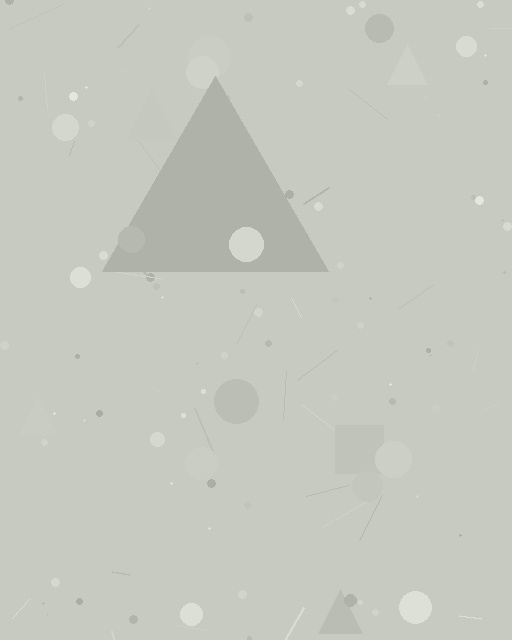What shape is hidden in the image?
A triangle is hidden in the image.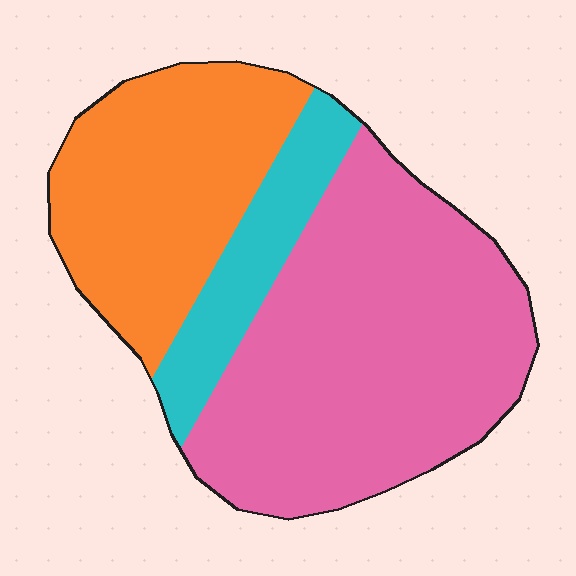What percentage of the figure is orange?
Orange takes up about one third (1/3) of the figure.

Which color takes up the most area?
Pink, at roughly 55%.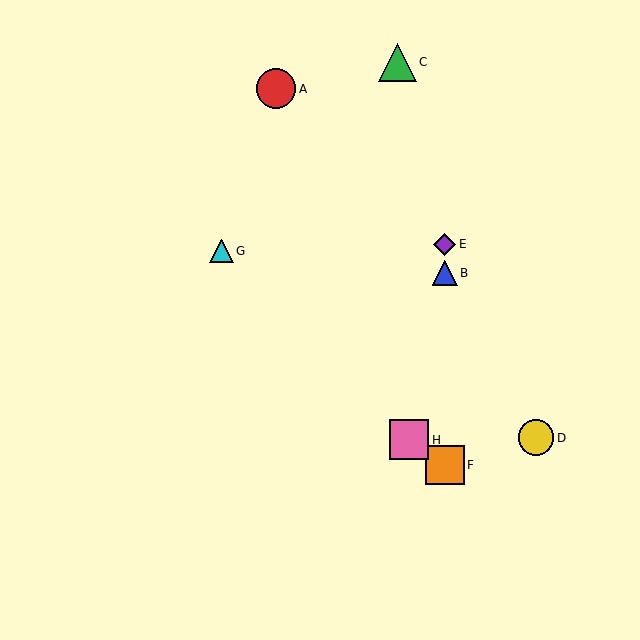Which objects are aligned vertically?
Objects B, E, F are aligned vertically.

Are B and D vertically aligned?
No, B is at x≈445 and D is at x≈536.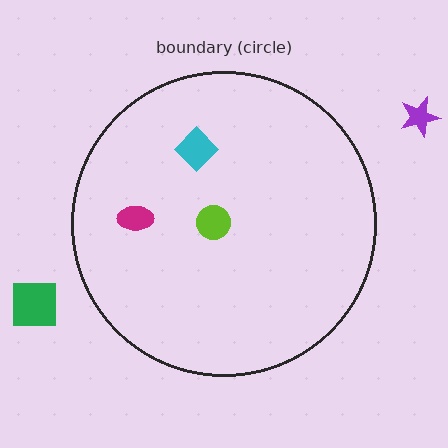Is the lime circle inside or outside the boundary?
Inside.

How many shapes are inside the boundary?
3 inside, 2 outside.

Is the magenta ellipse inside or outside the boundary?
Inside.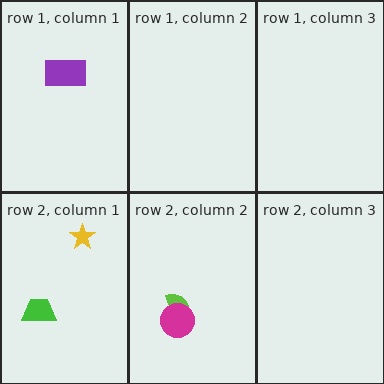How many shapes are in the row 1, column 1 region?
1.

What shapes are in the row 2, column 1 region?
The green trapezoid, the yellow star.